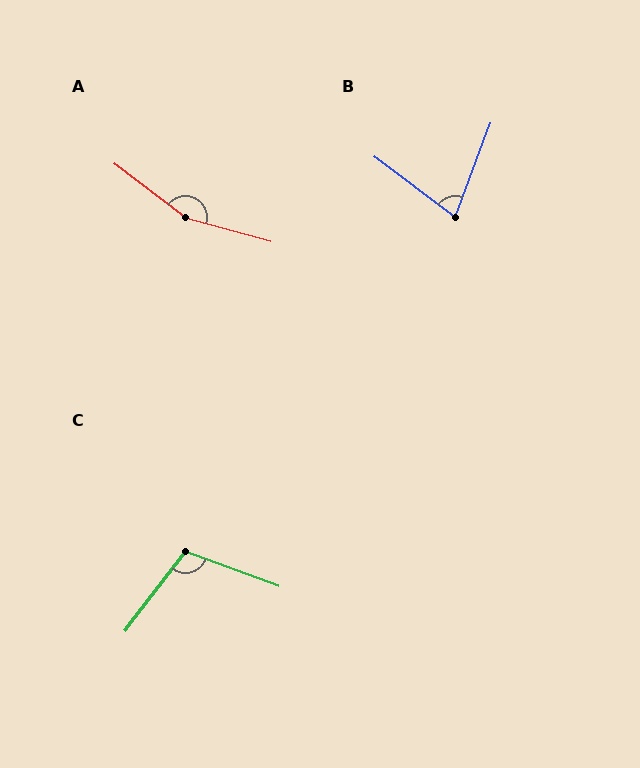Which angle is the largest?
A, at approximately 158 degrees.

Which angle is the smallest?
B, at approximately 73 degrees.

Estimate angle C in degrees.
Approximately 107 degrees.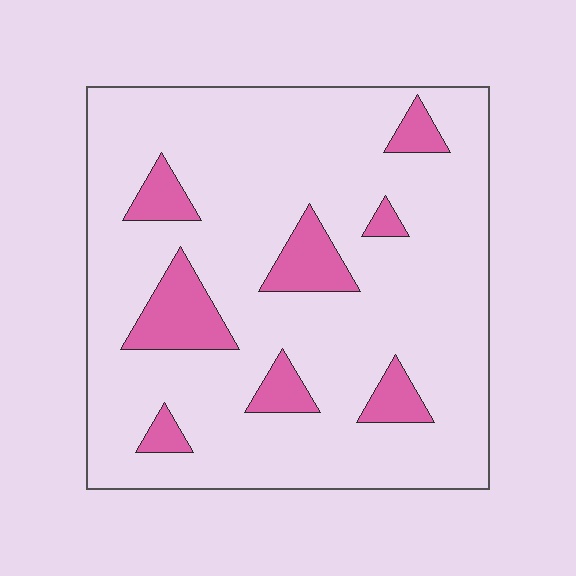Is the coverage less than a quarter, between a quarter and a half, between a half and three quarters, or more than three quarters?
Less than a quarter.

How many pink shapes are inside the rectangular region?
8.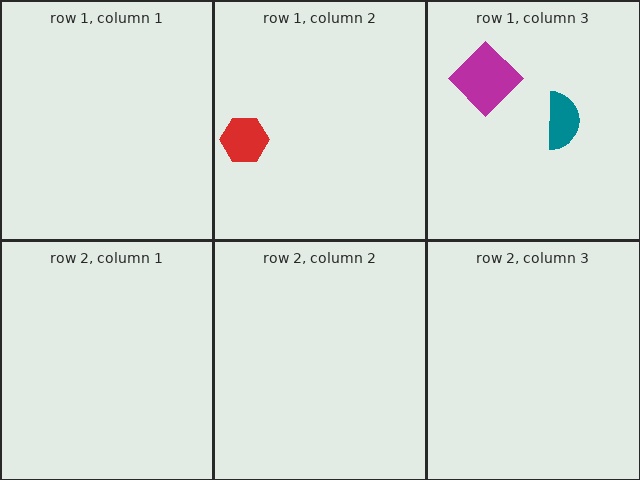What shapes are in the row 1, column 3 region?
The teal semicircle, the magenta diamond.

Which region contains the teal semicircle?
The row 1, column 3 region.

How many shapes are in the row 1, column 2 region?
1.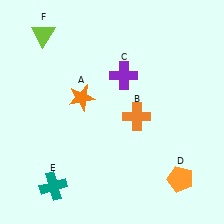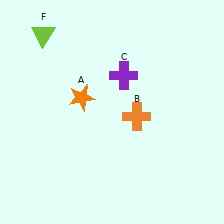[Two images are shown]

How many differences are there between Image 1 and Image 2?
There are 2 differences between the two images.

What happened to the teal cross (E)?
The teal cross (E) was removed in Image 2. It was in the bottom-left area of Image 1.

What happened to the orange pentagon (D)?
The orange pentagon (D) was removed in Image 2. It was in the bottom-right area of Image 1.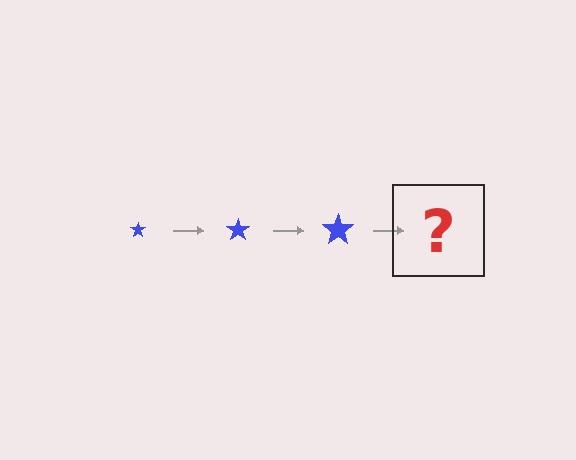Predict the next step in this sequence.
The next step is a blue star, larger than the previous one.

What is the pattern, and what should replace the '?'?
The pattern is that the star gets progressively larger each step. The '?' should be a blue star, larger than the previous one.